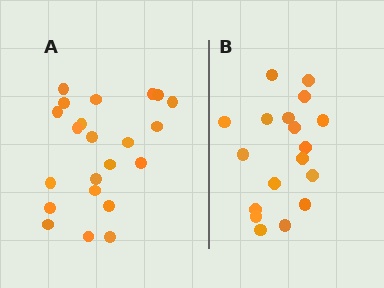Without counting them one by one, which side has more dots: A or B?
Region A (the left region) has more dots.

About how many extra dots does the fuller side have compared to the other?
Region A has about 4 more dots than region B.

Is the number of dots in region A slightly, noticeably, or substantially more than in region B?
Region A has only slightly more — the two regions are fairly close. The ratio is roughly 1.2 to 1.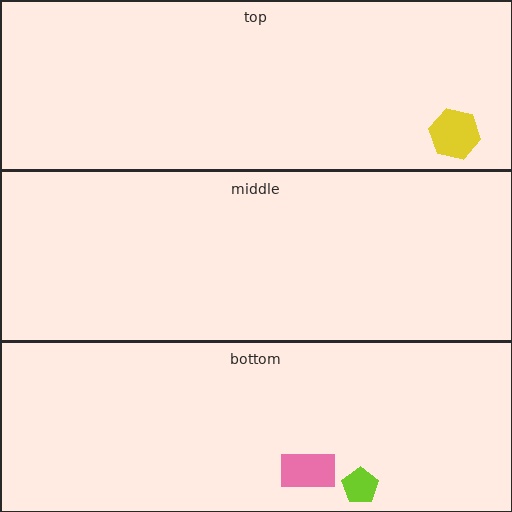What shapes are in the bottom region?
The lime pentagon, the pink rectangle.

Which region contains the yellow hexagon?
The top region.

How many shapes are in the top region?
1.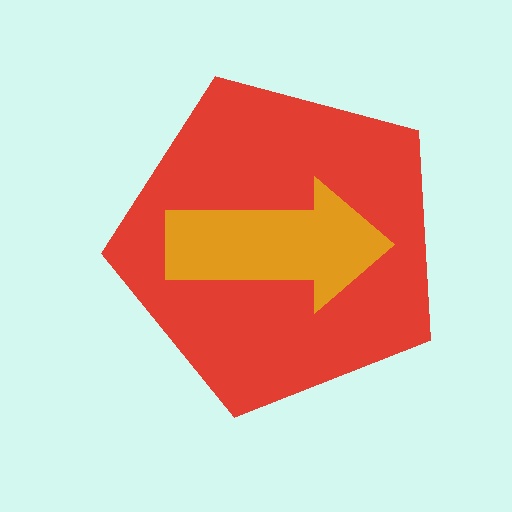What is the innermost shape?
The orange arrow.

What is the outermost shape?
The red pentagon.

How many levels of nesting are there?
2.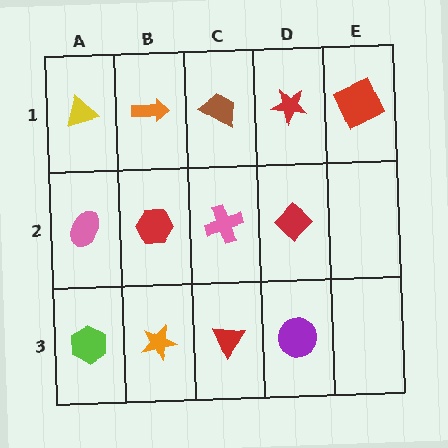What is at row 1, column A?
A yellow triangle.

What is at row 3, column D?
A purple circle.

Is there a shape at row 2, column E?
No, that cell is empty.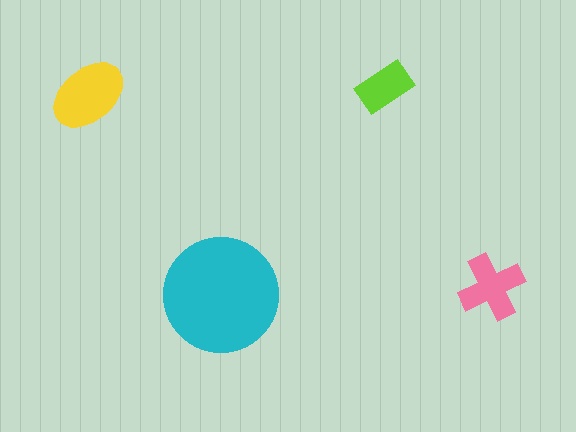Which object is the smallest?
The lime rectangle.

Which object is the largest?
The cyan circle.